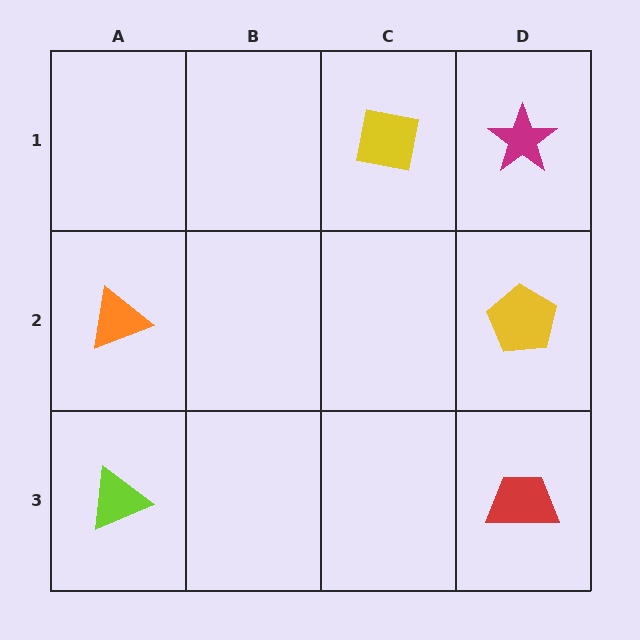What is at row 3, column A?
A lime triangle.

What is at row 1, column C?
A yellow square.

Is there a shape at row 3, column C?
No, that cell is empty.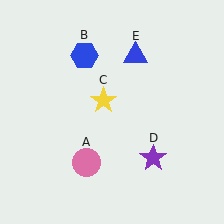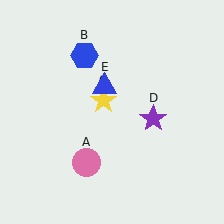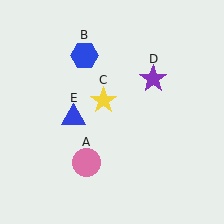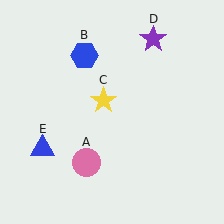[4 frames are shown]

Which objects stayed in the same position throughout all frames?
Pink circle (object A) and blue hexagon (object B) and yellow star (object C) remained stationary.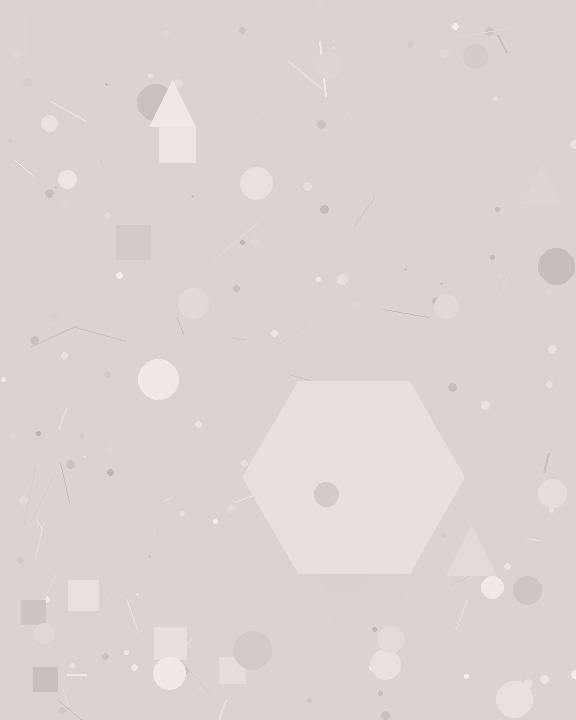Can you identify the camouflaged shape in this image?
The camouflaged shape is a hexagon.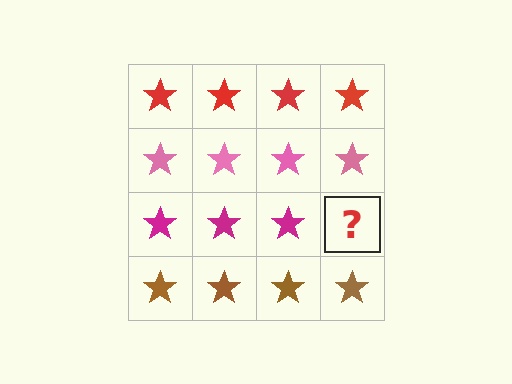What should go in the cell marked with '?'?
The missing cell should contain a magenta star.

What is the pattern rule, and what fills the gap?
The rule is that each row has a consistent color. The gap should be filled with a magenta star.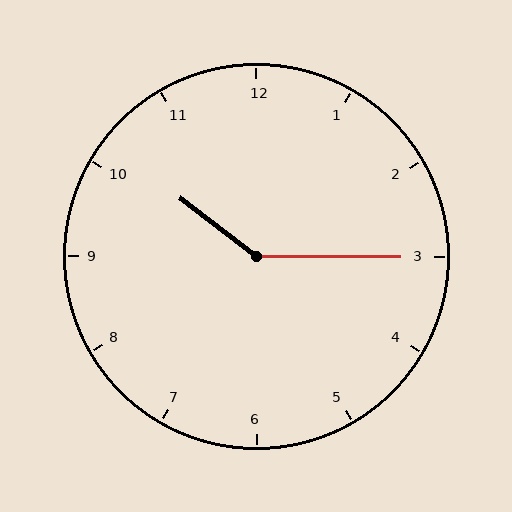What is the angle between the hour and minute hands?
Approximately 142 degrees.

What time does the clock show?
10:15.